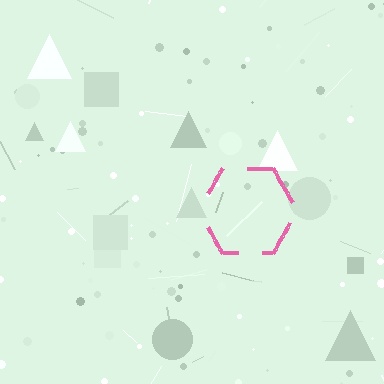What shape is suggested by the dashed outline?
The dashed outline suggests a hexagon.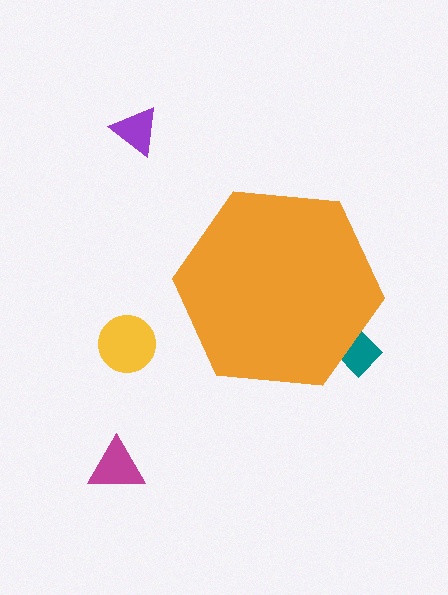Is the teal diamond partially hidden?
Yes, the teal diamond is partially hidden behind the orange hexagon.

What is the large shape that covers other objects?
An orange hexagon.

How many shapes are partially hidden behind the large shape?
1 shape is partially hidden.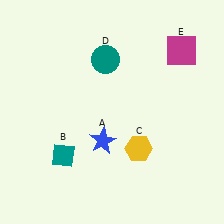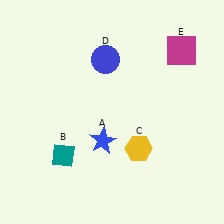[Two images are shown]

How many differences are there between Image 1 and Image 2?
There is 1 difference between the two images.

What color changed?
The circle (D) changed from teal in Image 1 to blue in Image 2.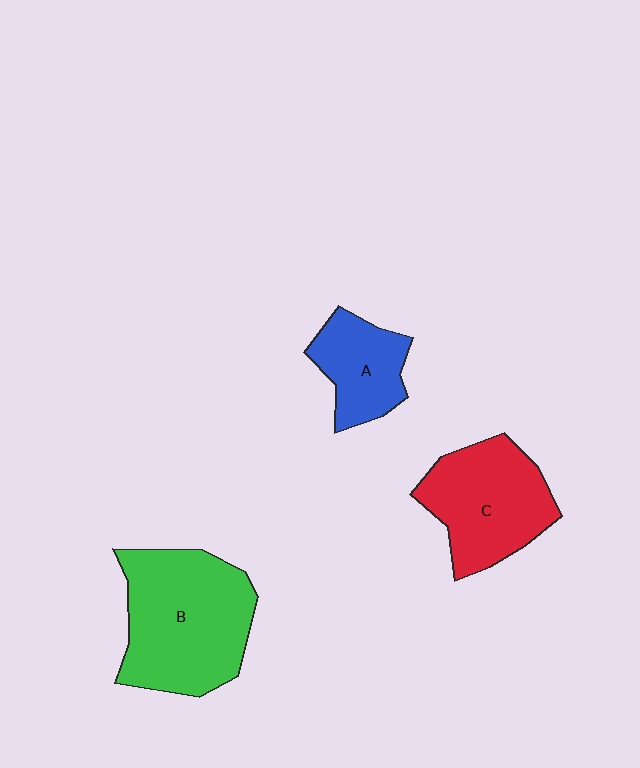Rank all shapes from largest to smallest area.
From largest to smallest: B (green), C (red), A (blue).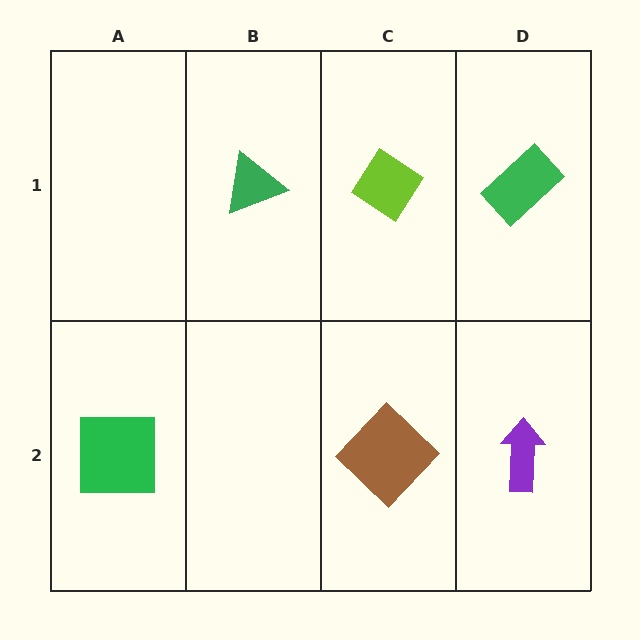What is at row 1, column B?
A green triangle.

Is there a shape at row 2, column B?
No, that cell is empty.